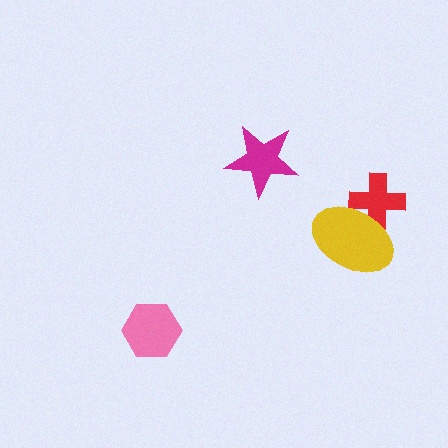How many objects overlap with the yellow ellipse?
1 object overlaps with the yellow ellipse.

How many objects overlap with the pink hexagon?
0 objects overlap with the pink hexagon.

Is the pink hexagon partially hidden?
No, no other shape covers it.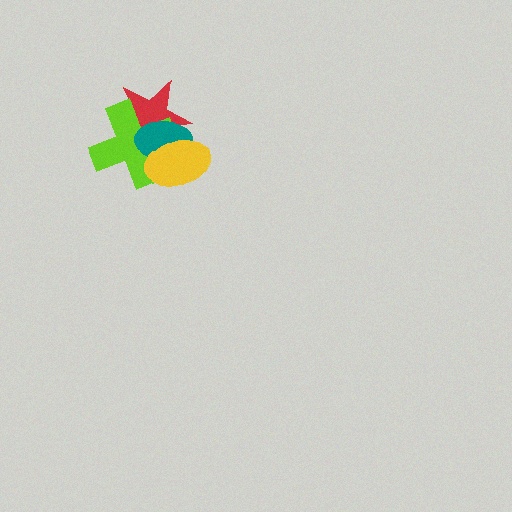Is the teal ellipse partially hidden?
Yes, it is partially covered by another shape.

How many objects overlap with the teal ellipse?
3 objects overlap with the teal ellipse.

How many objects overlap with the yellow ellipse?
3 objects overlap with the yellow ellipse.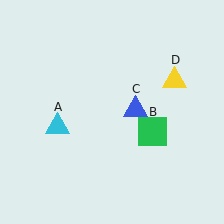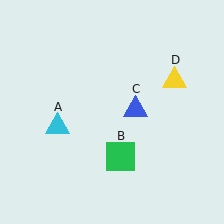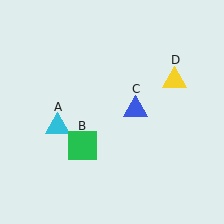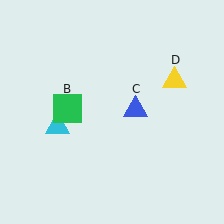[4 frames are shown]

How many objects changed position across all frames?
1 object changed position: green square (object B).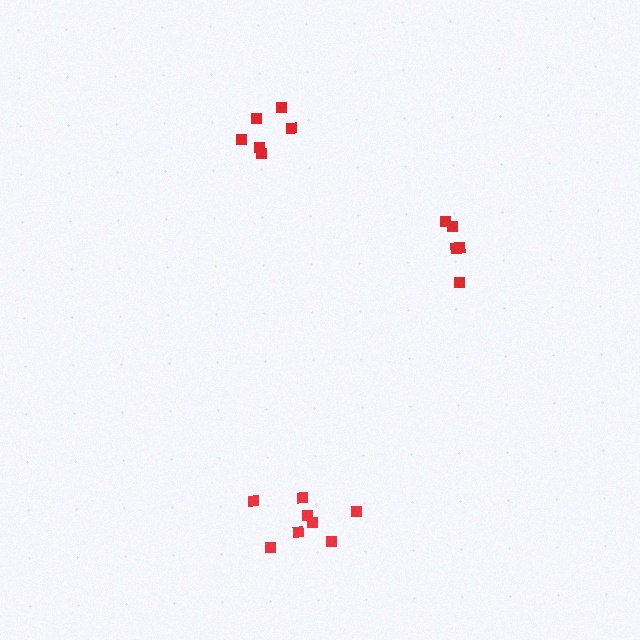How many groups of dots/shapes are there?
There are 3 groups.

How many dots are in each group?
Group 1: 6 dots, Group 2: 8 dots, Group 3: 5 dots (19 total).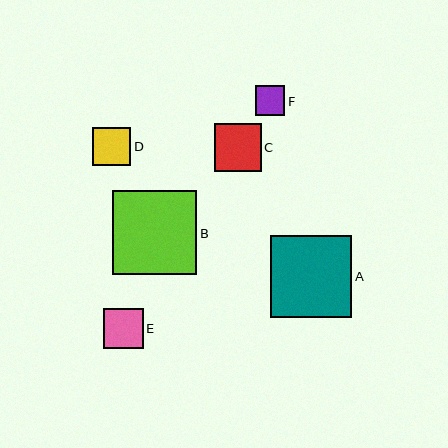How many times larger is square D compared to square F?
Square D is approximately 1.3 times the size of square F.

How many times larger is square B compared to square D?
Square B is approximately 2.2 times the size of square D.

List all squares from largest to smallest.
From largest to smallest: B, A, C, E, D, F.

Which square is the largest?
Square B is the largest with a size of approximately 85 pixels.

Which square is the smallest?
Square F is the smallest with a size of approximately 29 pixels.